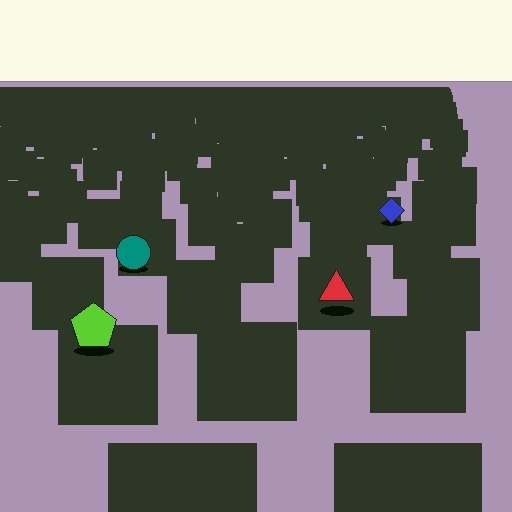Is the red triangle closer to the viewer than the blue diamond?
Yes. The red triangle is closer — you can tell from the texture gradient: the ground texture is coarser near it.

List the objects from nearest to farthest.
From nearest to farthest: the lime pentagon, the red triangle, the teal circle, the blue diamond.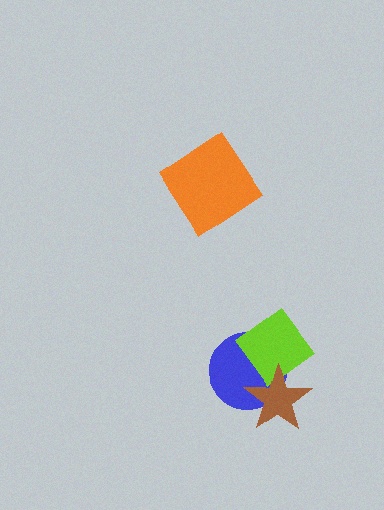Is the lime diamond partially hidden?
Yes, it is partially covered by another shape.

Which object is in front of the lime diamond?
The brown star is in front of the lime diamond.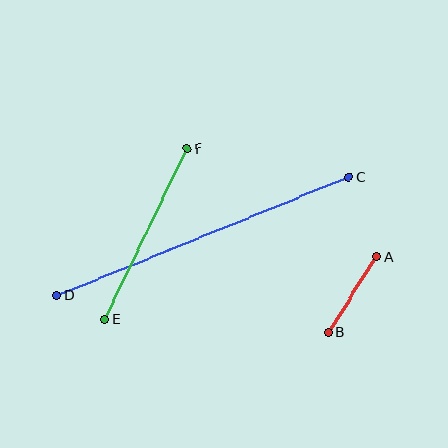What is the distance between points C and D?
The distance is approximately 315 pixels.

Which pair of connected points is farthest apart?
Points C and D are farthest apart.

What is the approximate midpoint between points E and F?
The midpoint is at approximately (146, 234) pixels.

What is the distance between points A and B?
The distance is approximately 90 pixels.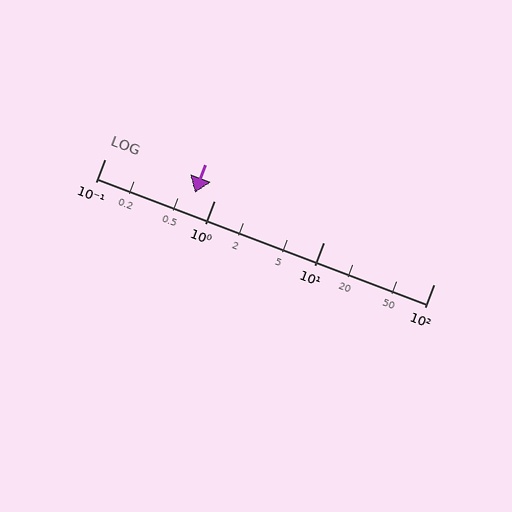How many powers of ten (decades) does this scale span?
The scale spans 3 decades, from 0.1 to 100.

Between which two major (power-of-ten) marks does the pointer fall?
The pointer is between 0.1 and 1.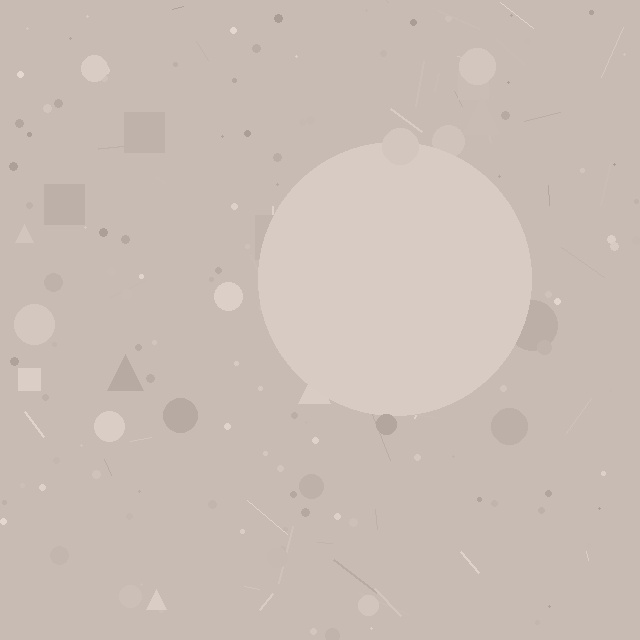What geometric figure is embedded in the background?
A circle is embedded in the background.